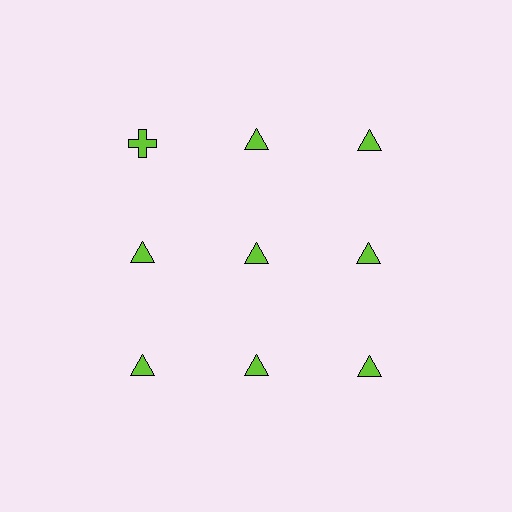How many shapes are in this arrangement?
There are 9 shapes arranged in a grid pattern.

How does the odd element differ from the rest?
It has a different shape: cross instead of triangle.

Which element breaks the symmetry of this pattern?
The lime cross in the top row, leftmost column breaks the symmetry. All other shapes are lime triangles.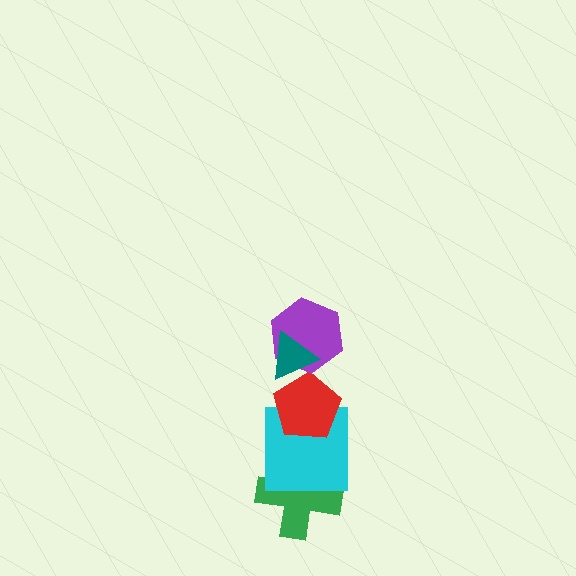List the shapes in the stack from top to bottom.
From top to bottom: the teal triangle, the purple hexagon, the red pentagon, the cyan square, the green cross.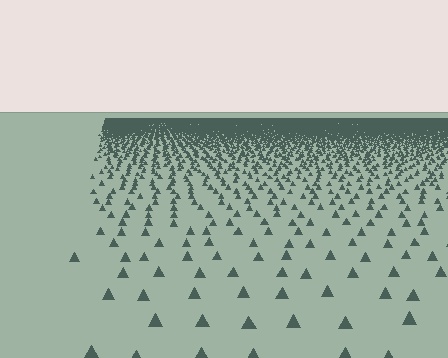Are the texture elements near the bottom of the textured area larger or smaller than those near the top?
Larger. Near the bottom, elements are closer to the viewer and appear at a bigger on-screen size.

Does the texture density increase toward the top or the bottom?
Density increases toward the top.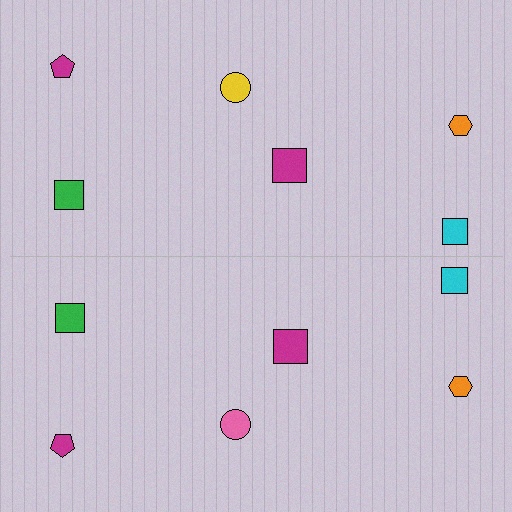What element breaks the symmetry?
The pink circle on the bottom side breaks the symmetry — its mirror counterpart is yellow.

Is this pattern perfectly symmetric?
No, the pattern is not perfectly symmetric. The pink circle on the bottom side breaks the symmetry — its mirror counterpart is yellow.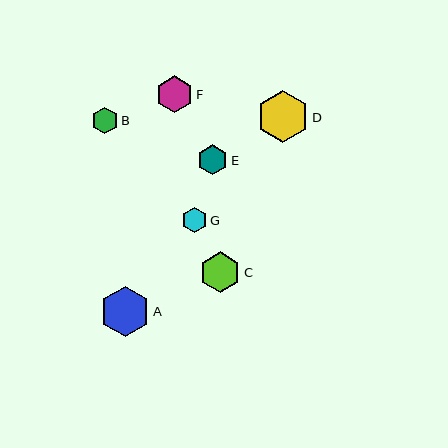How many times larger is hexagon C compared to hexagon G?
Hexagon C is approximately 1.6 times the size of hexagon G.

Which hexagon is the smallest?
Hexagon G is the smallest with a size of approximately 25 pixels.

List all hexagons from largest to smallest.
From largest to smallest: D, A, C, F, E, B, G.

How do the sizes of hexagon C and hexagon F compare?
Hexagon C and hexagon F are approximately the same size.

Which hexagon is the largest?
Hexagon D is the largest with a size of approximately 52 pixels.